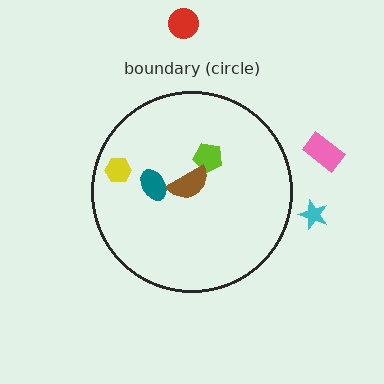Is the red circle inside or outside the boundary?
Outside.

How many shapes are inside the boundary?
4 inside, 3 outside.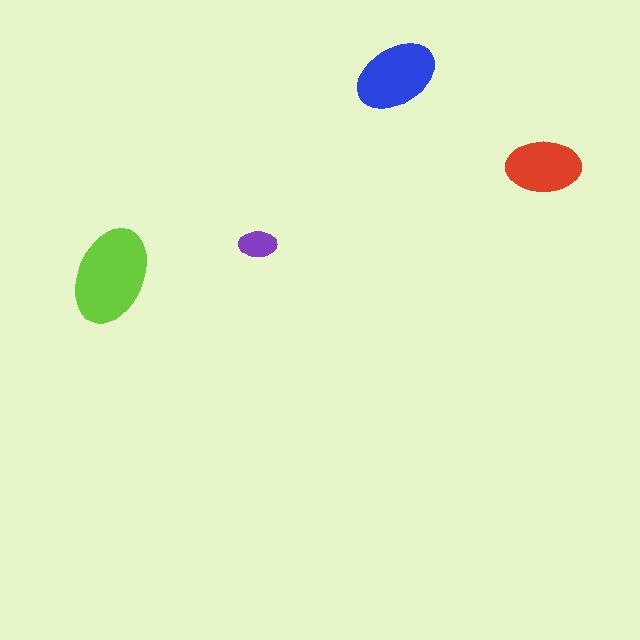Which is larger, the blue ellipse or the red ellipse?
The blue one.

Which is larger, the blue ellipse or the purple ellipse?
The blue one.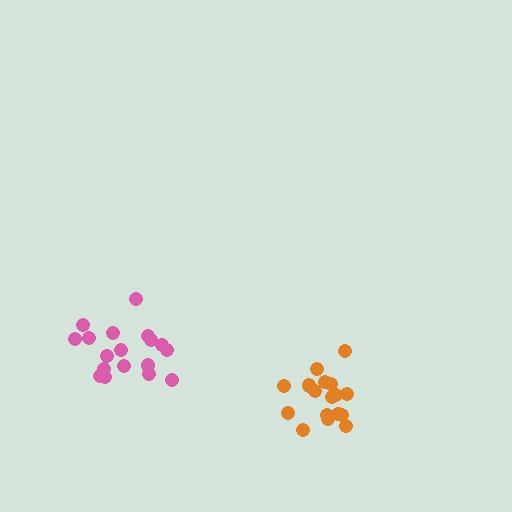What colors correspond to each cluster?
The clusters are colored: orange, pink.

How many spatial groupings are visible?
There are 2 spatial groupings.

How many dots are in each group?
Group 1: 18 dots, Group 2: 18 dots (36 total).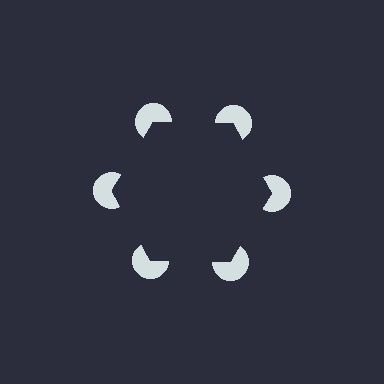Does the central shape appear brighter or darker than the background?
It typically appears slightly darker than the background, even though no actual brightness change is drawn.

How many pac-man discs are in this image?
There are 6 — one at each vertex of the illusory hexagon.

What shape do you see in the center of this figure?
An illusory hexagon — its edges are inferred from the aligned wedge cuts in the pac-man discs, not physically drawn.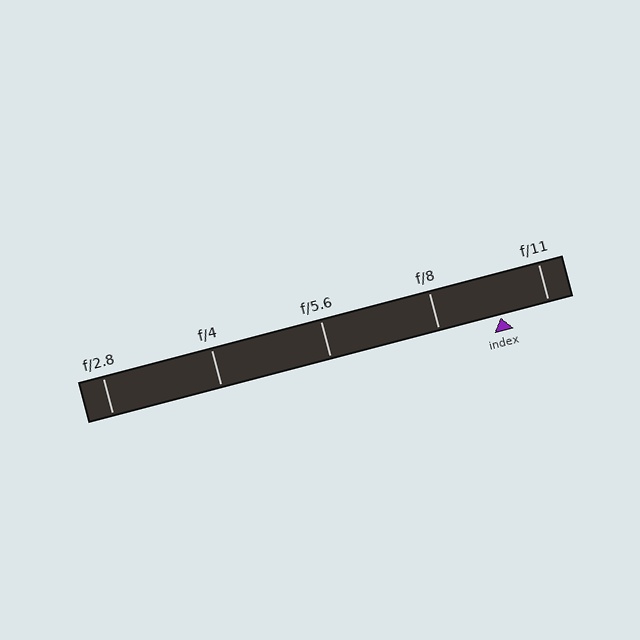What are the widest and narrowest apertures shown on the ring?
The widest aperture shown is f/2.8 and the narrowest is f/11.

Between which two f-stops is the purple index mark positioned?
The index mark is between f/8 and f/11.